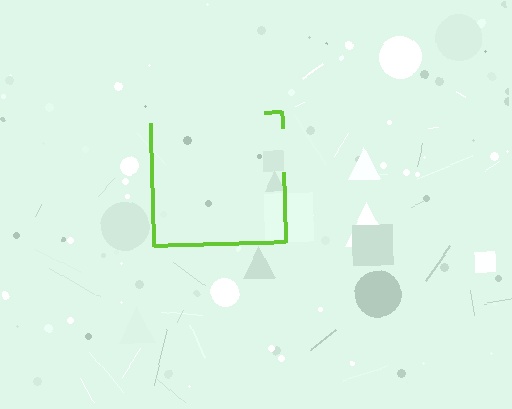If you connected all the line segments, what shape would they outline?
They would outline a square.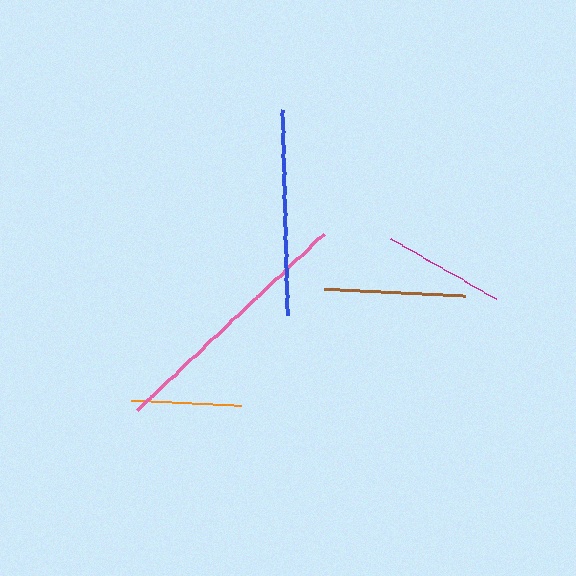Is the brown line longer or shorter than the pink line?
The pink line is longer than the brown line.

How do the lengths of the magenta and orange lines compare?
The magenta and orange lines are approximately the same length.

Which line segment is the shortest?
The orange line is the shortest at approximately 111 pixels.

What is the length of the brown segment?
The brown segment is approximately 141 pixels long.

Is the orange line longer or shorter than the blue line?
The blue line is longer than the orange line.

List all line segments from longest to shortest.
From longest to shortest: pink, blue, brown, magenta, orange.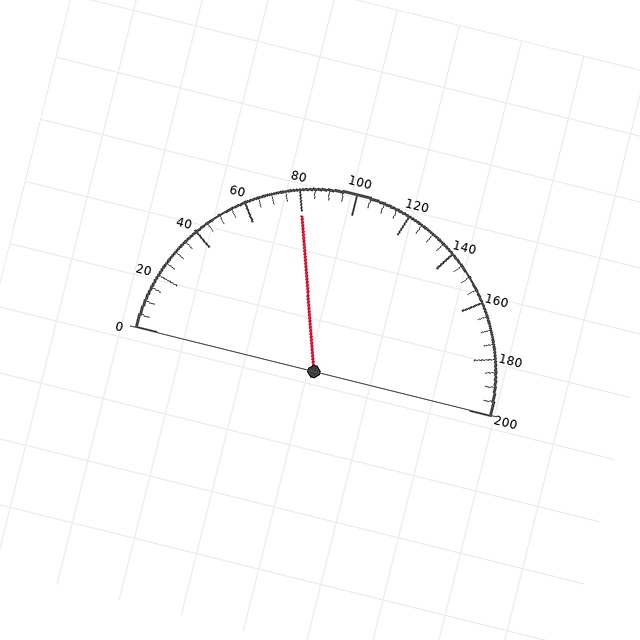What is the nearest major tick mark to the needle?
The nearest major tick mark is 80.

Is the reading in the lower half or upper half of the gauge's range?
The reading is in the lower half of the range (0 to 200).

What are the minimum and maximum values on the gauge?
The gauge ranges from 0 to 200.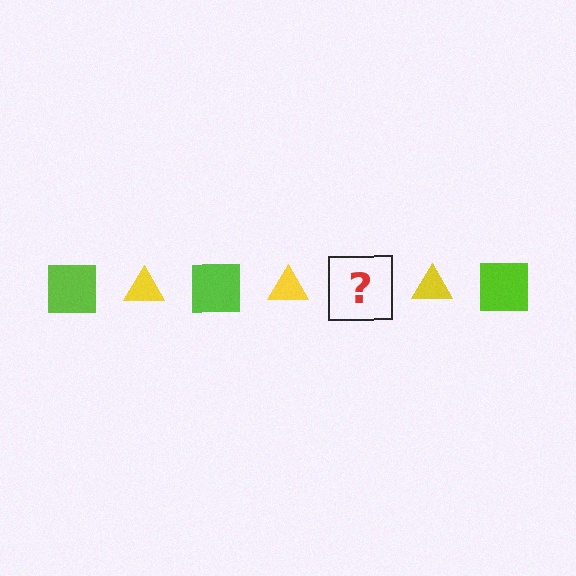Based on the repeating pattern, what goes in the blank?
The blank should be a lime square.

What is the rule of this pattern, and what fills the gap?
The rule is that the pattern alternates between lime square and yellow triangle. The gap should be filled with a lime square.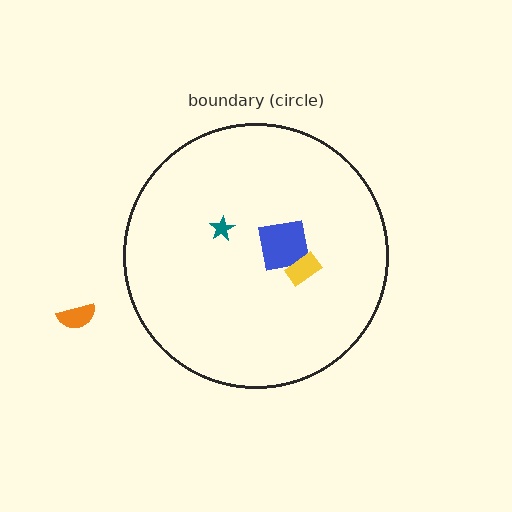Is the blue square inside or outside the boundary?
Inside.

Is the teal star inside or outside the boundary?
Inside.